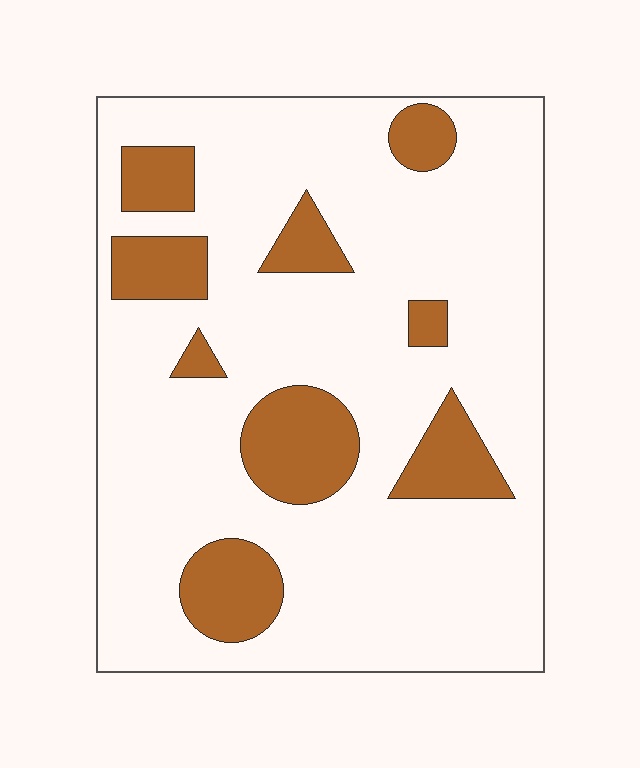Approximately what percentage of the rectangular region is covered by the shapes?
Approximately 20%.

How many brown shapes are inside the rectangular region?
9.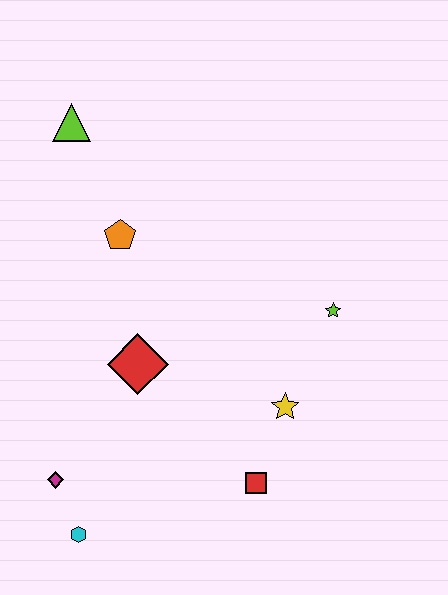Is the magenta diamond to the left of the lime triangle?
Yes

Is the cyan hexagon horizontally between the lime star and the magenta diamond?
Yes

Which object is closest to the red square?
The yellow star is closest to the red square.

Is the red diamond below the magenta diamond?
No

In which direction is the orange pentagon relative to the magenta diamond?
The orange pentagon is above the magenta diamond.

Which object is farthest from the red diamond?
The lime triangle is farthest from the red diamond.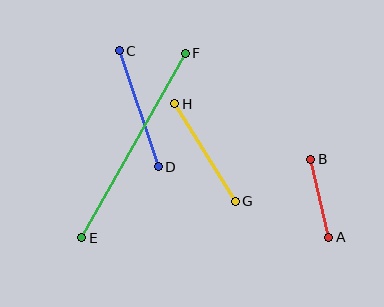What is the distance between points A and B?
The distance is approximately 80 pixels.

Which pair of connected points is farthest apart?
Points E and F are farthest apart.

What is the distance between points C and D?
The distance is approximately 123 pixels.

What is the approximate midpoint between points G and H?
The midpoint is at approximately (205, 152) pixels.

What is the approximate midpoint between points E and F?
The midpoint is at approximately (133, 145) pixels.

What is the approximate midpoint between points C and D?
The midpoint is at approximately (139, 109) pixels.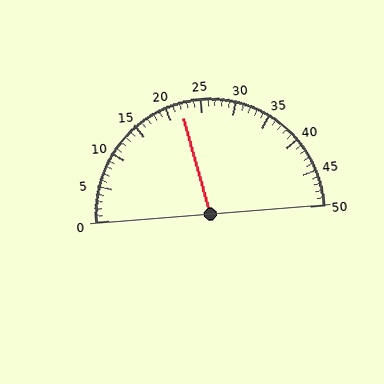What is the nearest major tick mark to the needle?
The nearest major tick mark is 20.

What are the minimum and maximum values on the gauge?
The gauge ranges from 0 to 50.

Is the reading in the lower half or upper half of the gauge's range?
The reading is in the lower half of the range (0 to 50).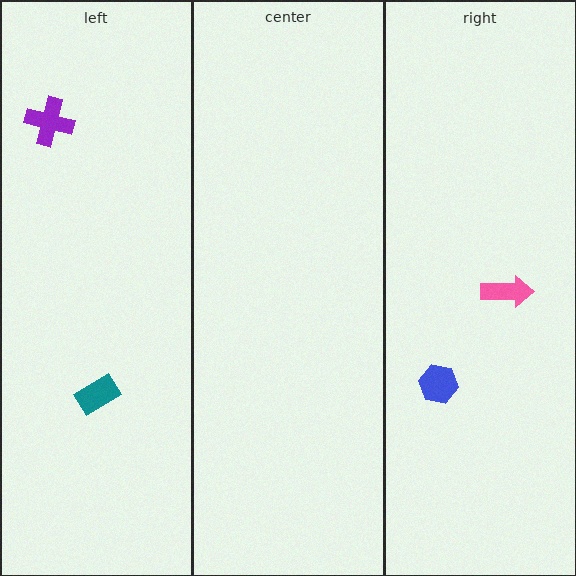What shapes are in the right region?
The pink arrow, the blue hexagon.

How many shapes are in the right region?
2.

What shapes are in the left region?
The purple cross, the teal rectangle.